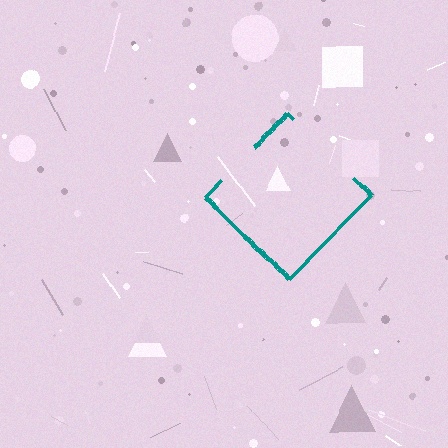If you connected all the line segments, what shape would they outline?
They would outline a diamond.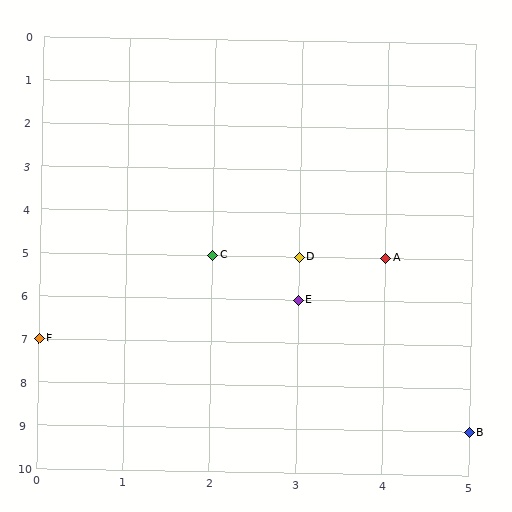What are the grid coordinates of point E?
Point E is at grid coordinates (3, 6).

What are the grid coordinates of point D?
Point D is at grid coordinates (3, 5).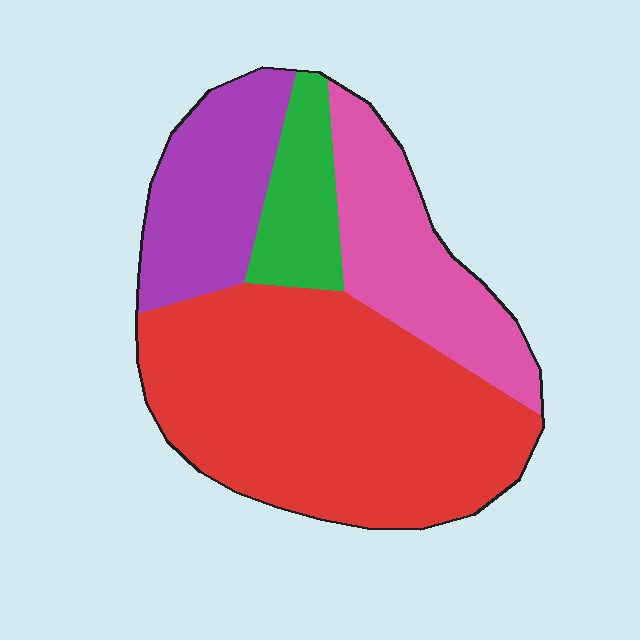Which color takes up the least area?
Green, at roughly 10%.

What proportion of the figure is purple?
Purple takes up about one sixth (1/6) of the figure.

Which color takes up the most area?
Red, at roughly 50%.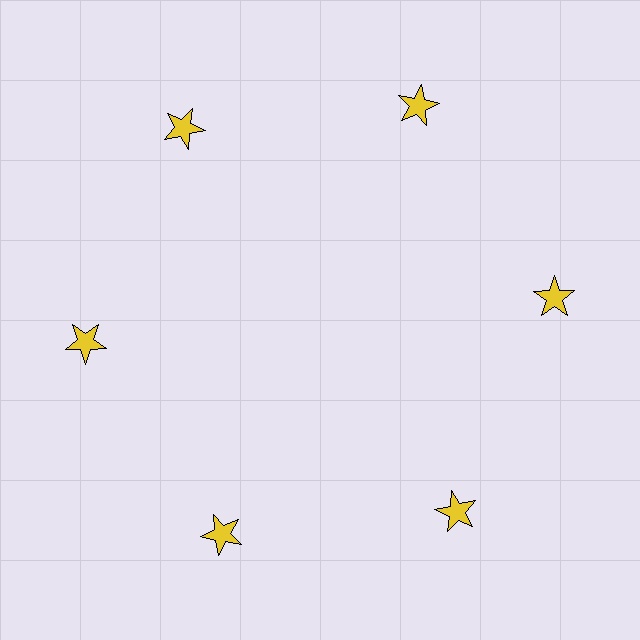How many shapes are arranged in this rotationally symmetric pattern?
There are 6 shapes, arranged in 6 groups of 1.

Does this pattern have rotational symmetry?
Yes, this pattern has 6-fold rotational symmetry. It looks the same after rotating 60 degrees around the center.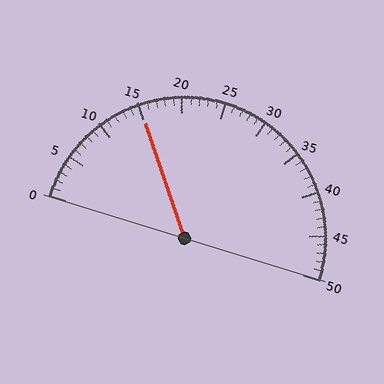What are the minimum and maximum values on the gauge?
The gauge ranges from 0 to 50.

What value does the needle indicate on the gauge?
The needle indicates approximately 15.